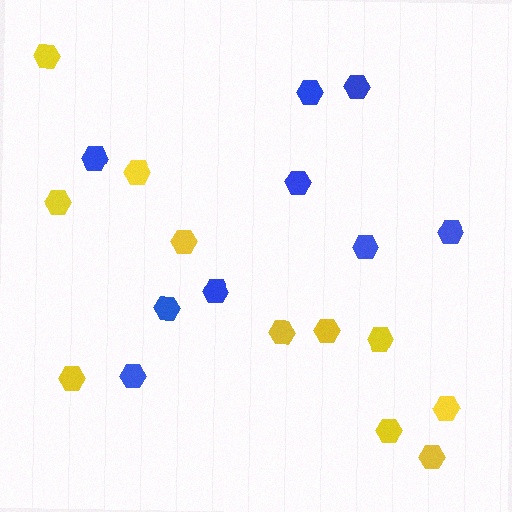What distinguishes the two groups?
There are 2 groups: one group of yellow hexagons (11) and one group of blue hexagons (9).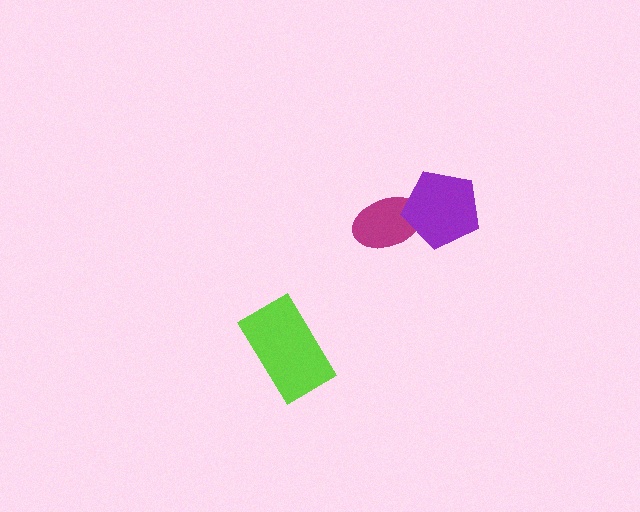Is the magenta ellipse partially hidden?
Yes, it is partially covered by another shape.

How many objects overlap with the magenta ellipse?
1 object overlaps with the magenta ellipse.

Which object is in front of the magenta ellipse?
The purple pentagon is in front of the magenta ellipse.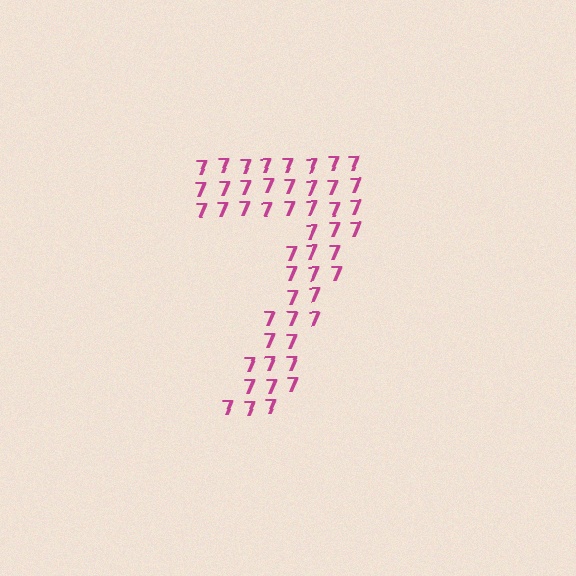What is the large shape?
The large shape is the digit 7.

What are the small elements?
The small elements are digit 7's.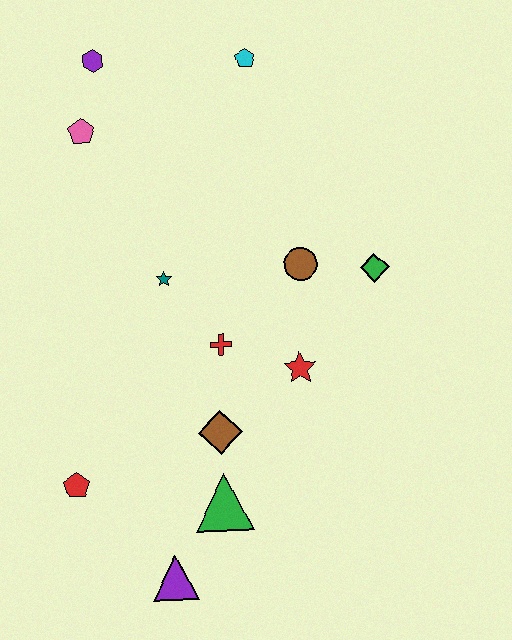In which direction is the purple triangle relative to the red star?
The purple triangle is below the red star.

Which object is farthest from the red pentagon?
The cyan pentagon is farthest from the red pentagon.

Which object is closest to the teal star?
The red cross is closest to the teal star.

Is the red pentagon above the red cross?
No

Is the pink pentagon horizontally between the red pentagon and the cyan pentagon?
Yes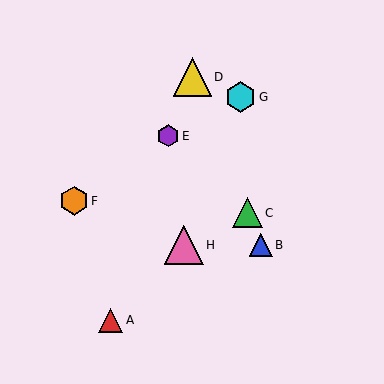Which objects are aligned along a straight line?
Objects B, C, D are aligned along a straight line.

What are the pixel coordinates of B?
Object B is at (261, 245).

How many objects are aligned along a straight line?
3 objects (B, C, D) are aligned along a straight line.